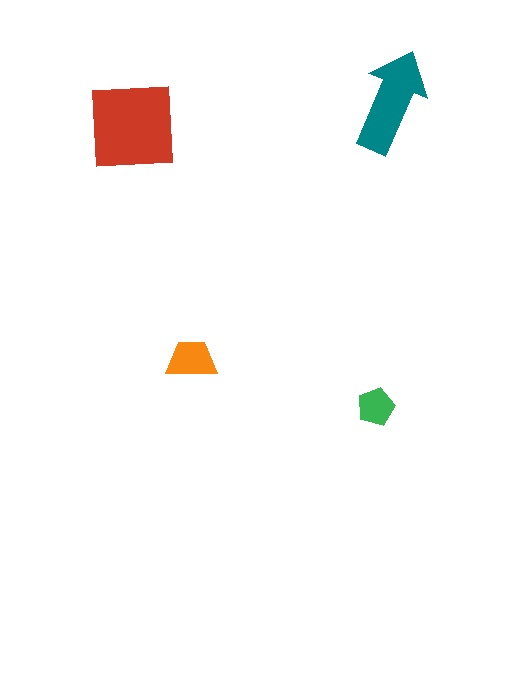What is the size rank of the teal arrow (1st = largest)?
2nd.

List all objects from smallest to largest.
The green pentagon, the orange trapezoid, the teal arrow, the red square.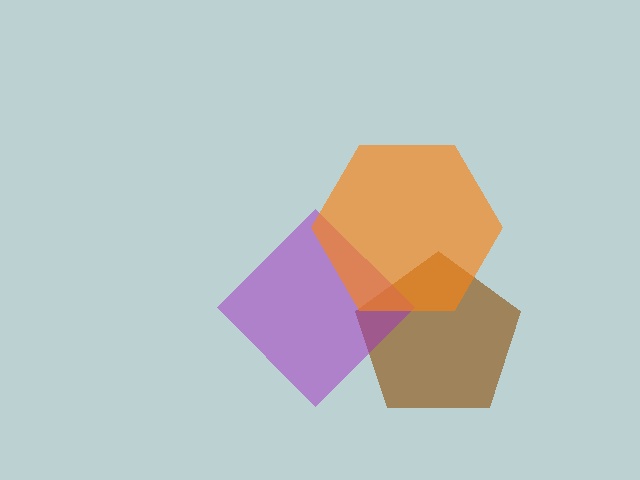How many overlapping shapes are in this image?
There are 3 overlapping shapes in the image.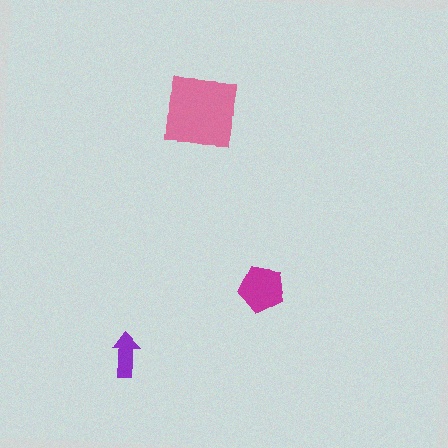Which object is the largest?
The pink square.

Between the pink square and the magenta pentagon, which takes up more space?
The pink square.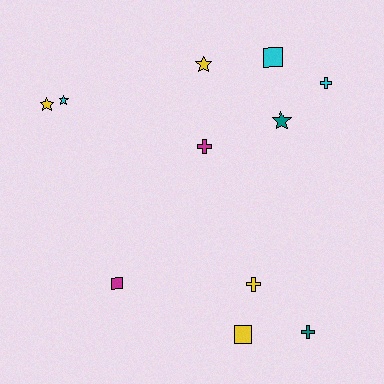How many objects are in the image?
There are 11 objects.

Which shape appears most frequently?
Cross, with 4 objects.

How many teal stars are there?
There is 1 teal star.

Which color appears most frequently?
Yellow, with 4 objects.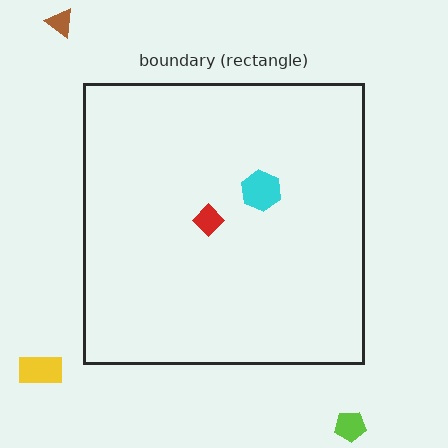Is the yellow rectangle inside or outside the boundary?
Outside.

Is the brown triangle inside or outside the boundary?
Outside.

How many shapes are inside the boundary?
2 inside, 3 outside.